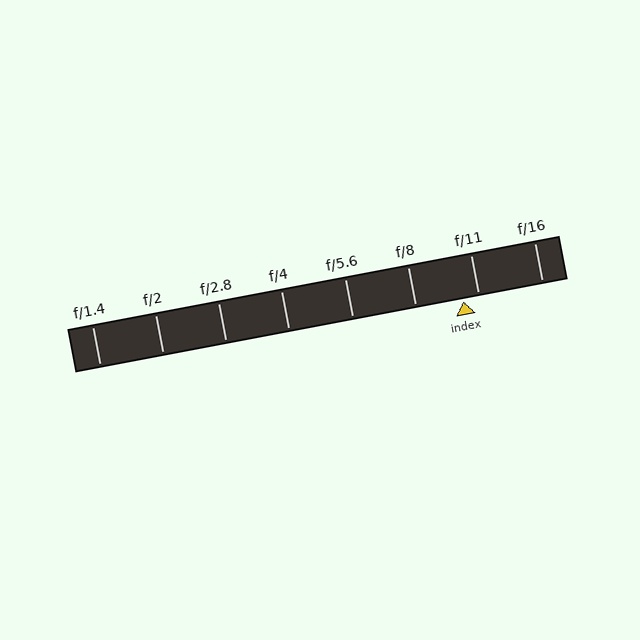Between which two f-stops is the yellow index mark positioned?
The index mark is between f/8 and f/11.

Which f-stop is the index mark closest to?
The index mark is closest to f/11.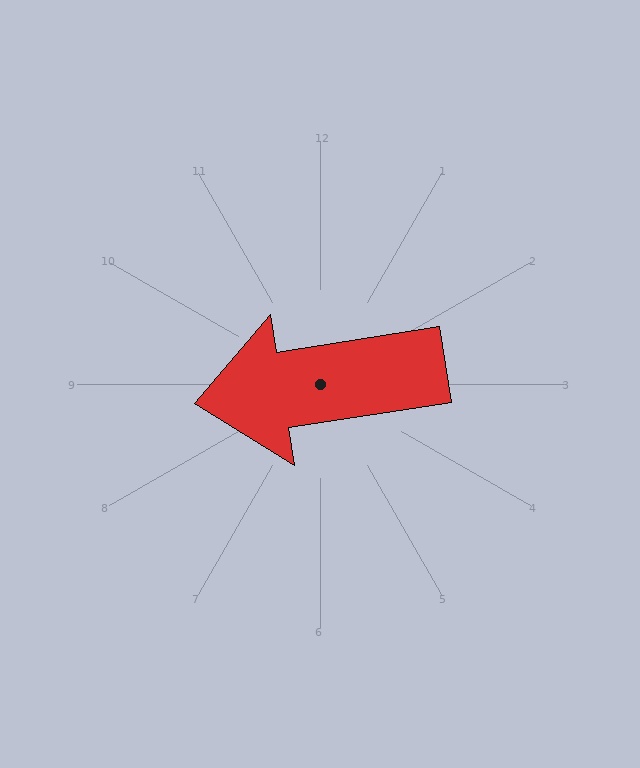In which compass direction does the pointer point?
West.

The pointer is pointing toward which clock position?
Roughly 9 o'clock.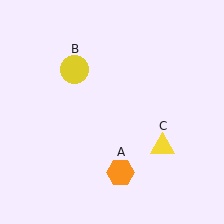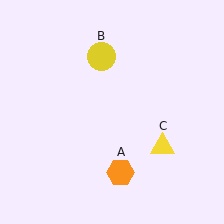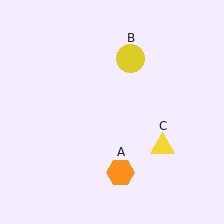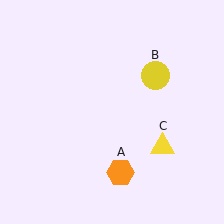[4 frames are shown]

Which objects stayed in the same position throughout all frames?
Orange hexagon (object A) and yellow triangle (object C) remained stationary.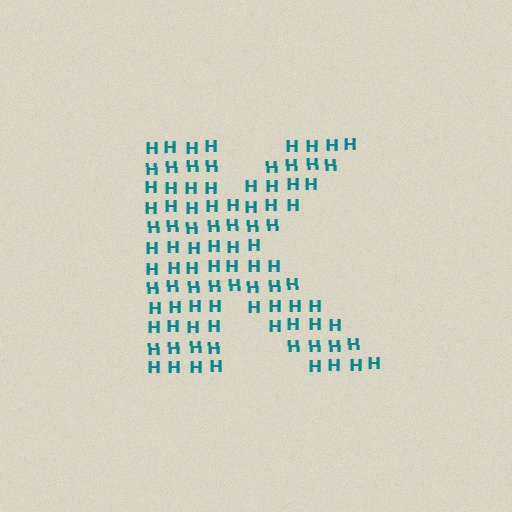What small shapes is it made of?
It is made of small letter H's.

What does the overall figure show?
The overall figure shows the letter K.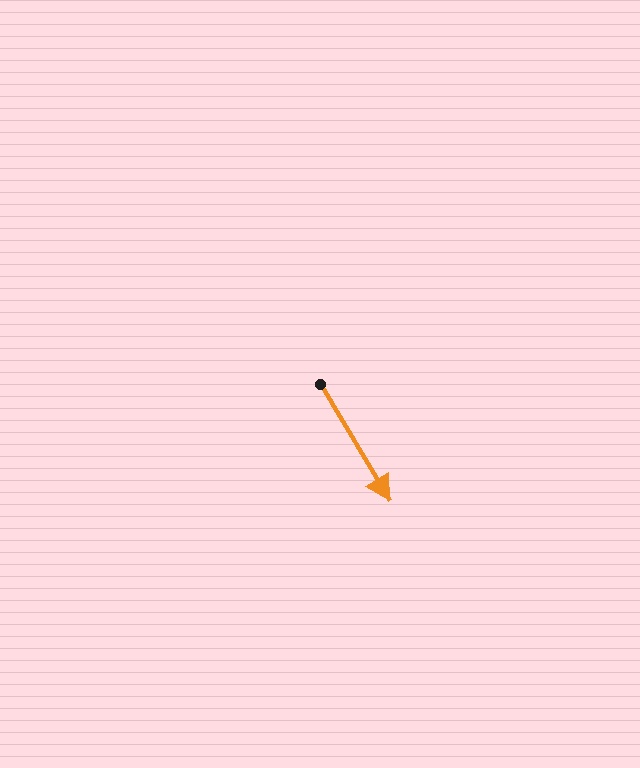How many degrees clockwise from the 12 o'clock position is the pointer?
Approximately 149 degrees.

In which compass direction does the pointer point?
Southeast.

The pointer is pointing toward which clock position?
Roughly 5 o'clock.